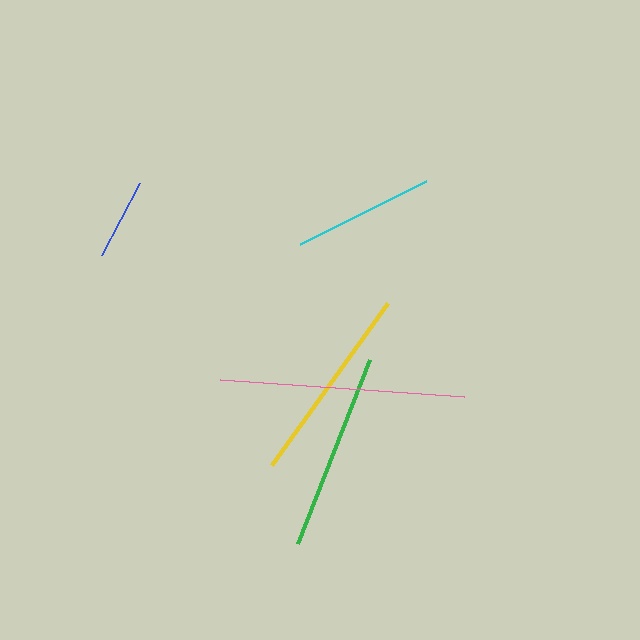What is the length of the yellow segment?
The yellow segment is approximately 199 pixels long.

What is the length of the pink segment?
The pink segment is approximately 244 pixels long.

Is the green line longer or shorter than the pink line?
The pink line is longer than the green line.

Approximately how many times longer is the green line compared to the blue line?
The green line is approximately 2.4 times the length of the blue line.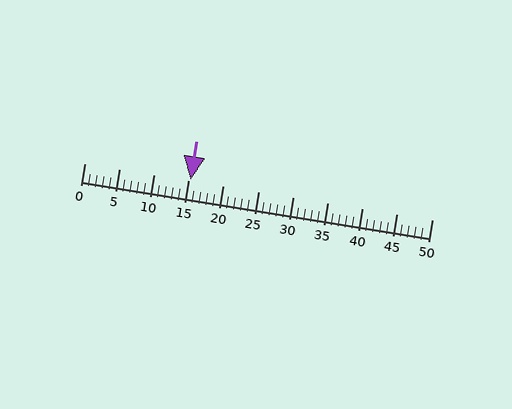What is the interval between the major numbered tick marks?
The major tick marks are spaced 5 units apart.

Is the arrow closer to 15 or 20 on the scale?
The arrow is closer to 15.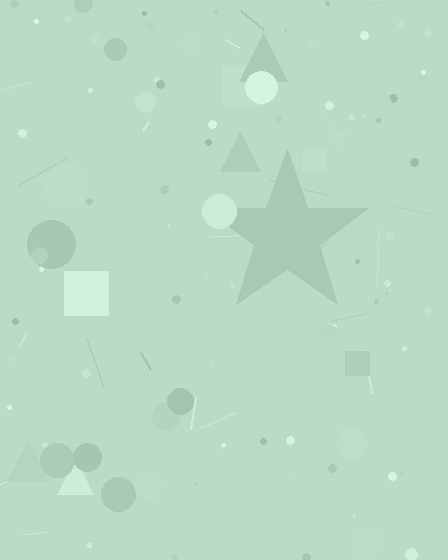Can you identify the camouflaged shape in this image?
The camouflaged shape is a star.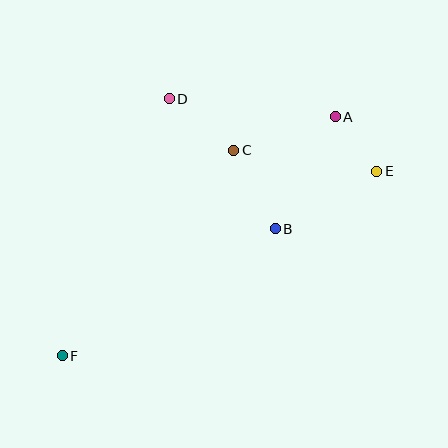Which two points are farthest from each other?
Points E and F are farthest from each other.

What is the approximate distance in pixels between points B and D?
The distance between B and D is approximately 168 pixels.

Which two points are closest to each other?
Points A and E are closest to each other.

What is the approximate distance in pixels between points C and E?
The distance between C and E is approximately 145 pixels.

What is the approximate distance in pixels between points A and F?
The distance between A and F is approximately 363 pixels.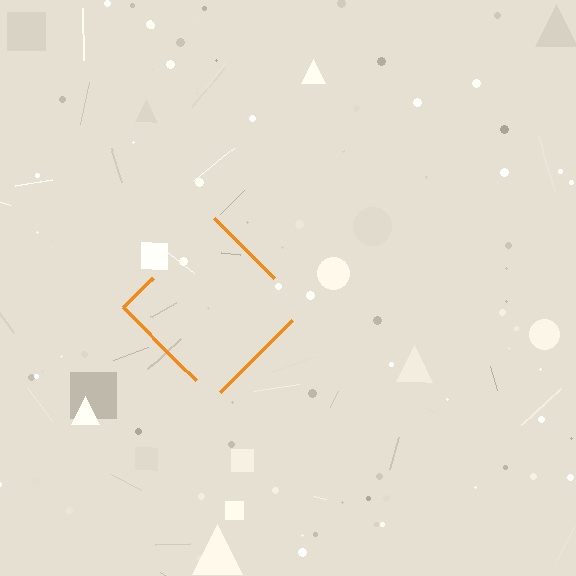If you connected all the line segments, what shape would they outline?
They would outline a diamond.